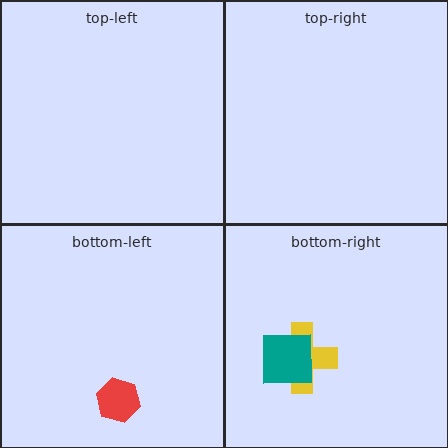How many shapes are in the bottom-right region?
2.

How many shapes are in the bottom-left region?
1.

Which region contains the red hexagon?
The bottom-left region.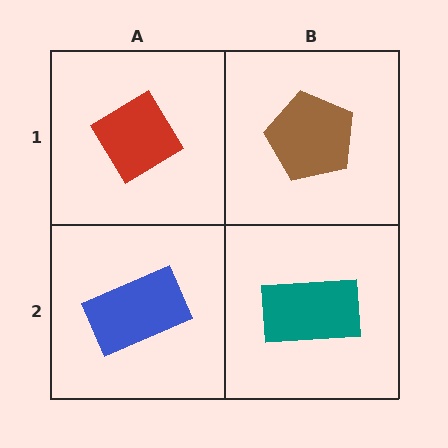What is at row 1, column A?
A red diamond.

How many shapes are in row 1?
2 shapes.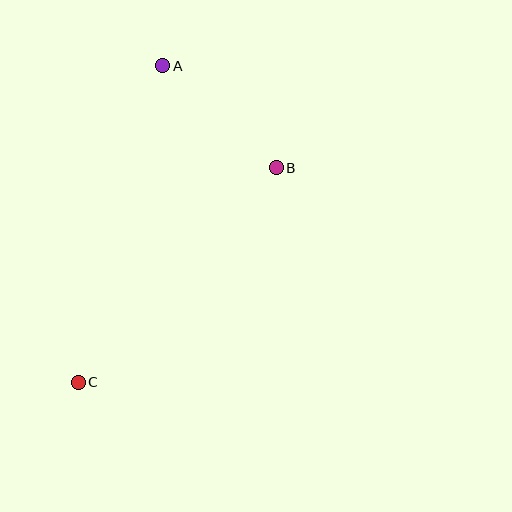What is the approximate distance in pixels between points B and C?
The distance between B and C is approximately 292 pixels.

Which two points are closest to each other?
Points A and B are closest to each other.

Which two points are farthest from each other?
Points A and C are farthest from each other.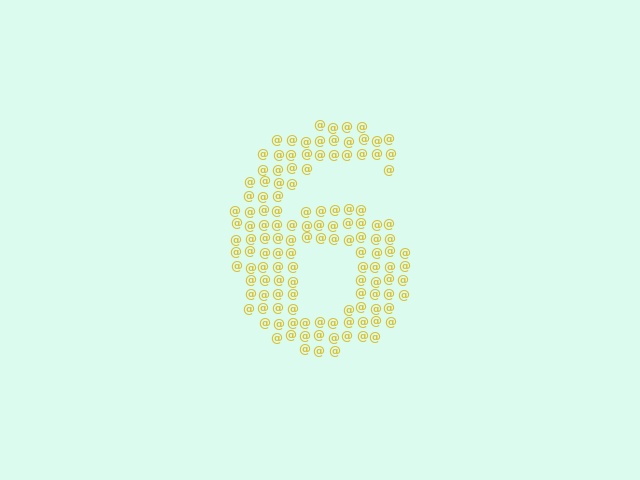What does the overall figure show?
The overall figure shows the digit 6.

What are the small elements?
The small elements are at signs.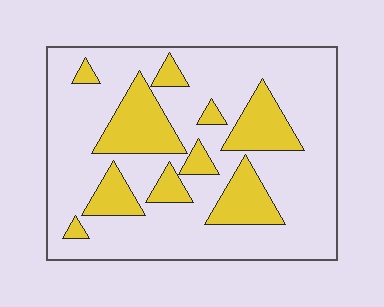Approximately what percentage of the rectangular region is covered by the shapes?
Approximately 25%.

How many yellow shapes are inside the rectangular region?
10.